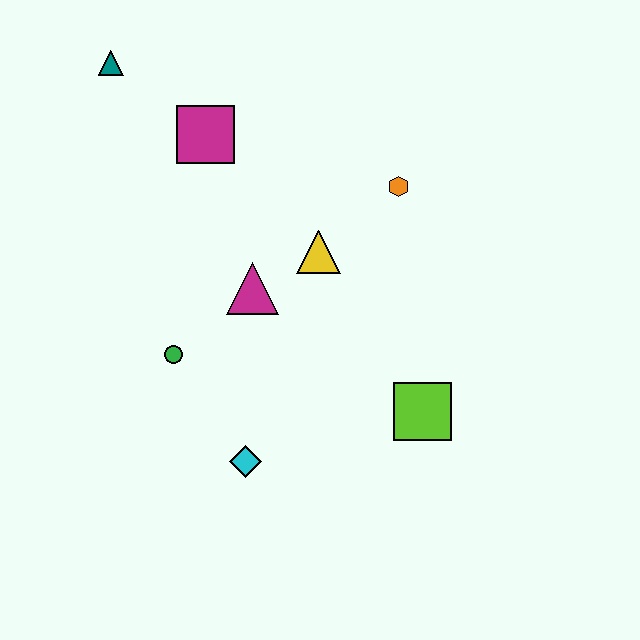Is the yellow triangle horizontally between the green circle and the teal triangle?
No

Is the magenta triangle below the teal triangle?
Yes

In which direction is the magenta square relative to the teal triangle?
The magenta square is to the right of the teal triangle.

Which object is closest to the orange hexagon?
The yellow triangle is closest to the orange hexagon.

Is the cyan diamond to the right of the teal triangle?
Yes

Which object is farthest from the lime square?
The teal triangle is farthest from the lime square.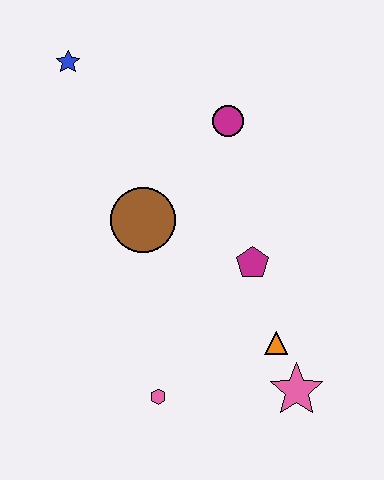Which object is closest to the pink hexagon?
The orange triangle is closest to the pink hexagon.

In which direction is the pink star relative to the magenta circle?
The pink star is below the magenta circle.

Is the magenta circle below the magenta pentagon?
No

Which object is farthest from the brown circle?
The pink star is farthest from the brown circle.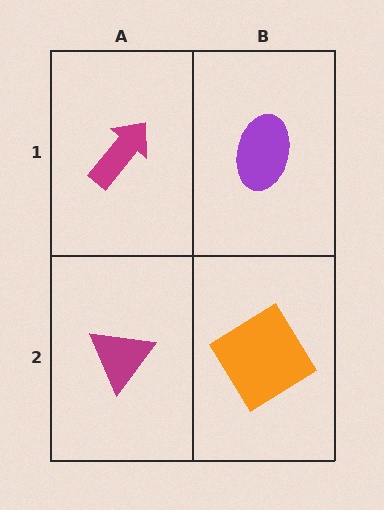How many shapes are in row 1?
2 shapes.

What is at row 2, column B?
An orange diamond.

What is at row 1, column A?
A magenta arrow.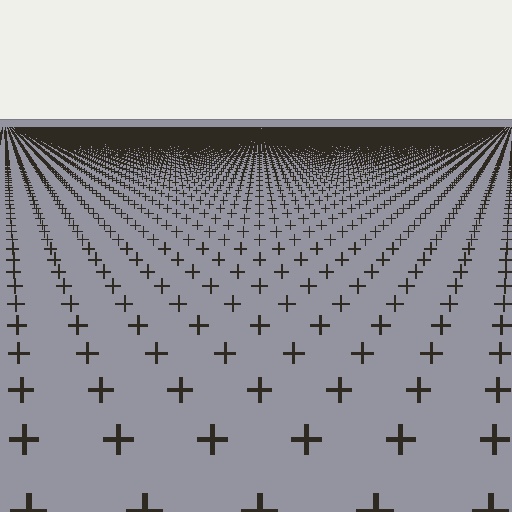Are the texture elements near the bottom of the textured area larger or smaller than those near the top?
Larger. Near the bottom, elements are closer to the viewer and appear at a bigger on-screen size.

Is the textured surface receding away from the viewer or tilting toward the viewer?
The surface is receding away from the viewer. Texture elements get smaller and denser toward the top.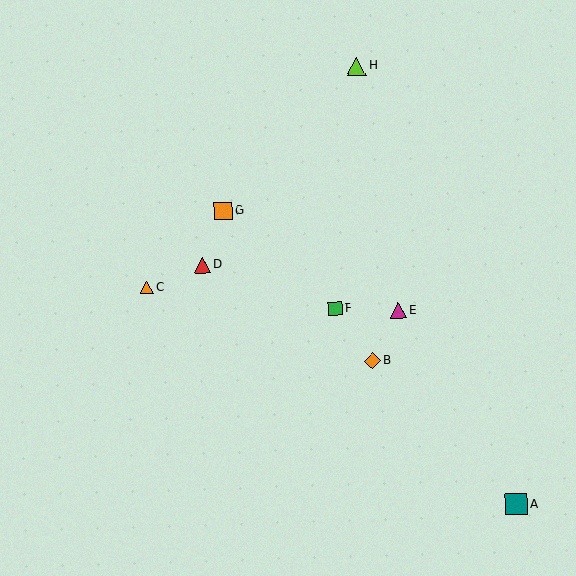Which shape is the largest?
The teal square (labeled A) is the largest.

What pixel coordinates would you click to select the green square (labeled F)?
Click at (335, 309) to select the green square F.